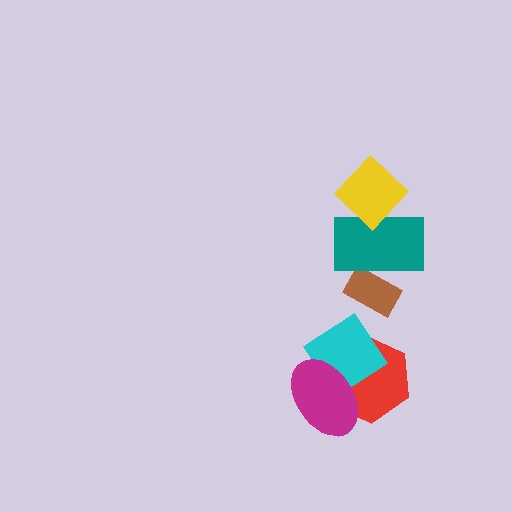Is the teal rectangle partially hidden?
Yes, it is partially covered by another shape.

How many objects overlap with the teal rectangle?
2 objects overlap with the teal rectangle.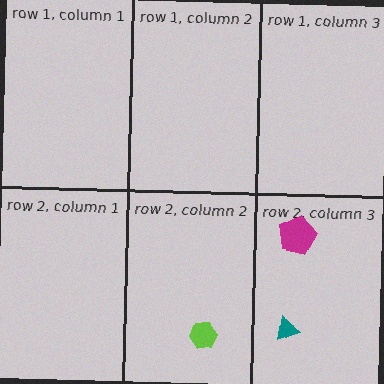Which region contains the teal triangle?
The row 2, column 3 region.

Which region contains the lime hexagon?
The row 2, column 2 region.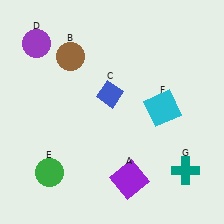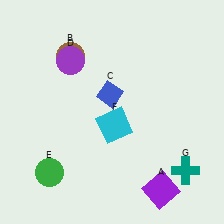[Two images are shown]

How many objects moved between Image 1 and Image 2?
3 objects moved between the two images.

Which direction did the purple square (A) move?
The purple square (A) moved right.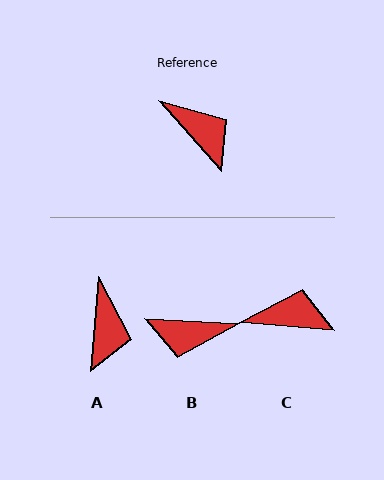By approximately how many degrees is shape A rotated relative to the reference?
Approximately 47 degrees clockwise.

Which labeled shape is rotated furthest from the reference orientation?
B, about 135 degrees away.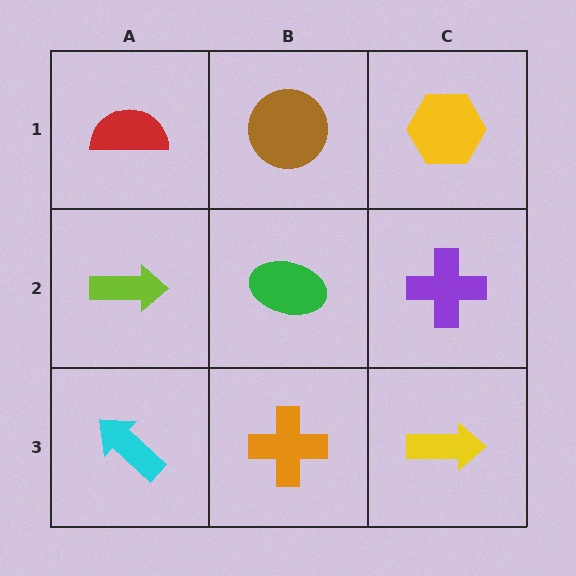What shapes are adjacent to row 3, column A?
A lime arrow (row 2, column A), an orange cross (row 3, column B).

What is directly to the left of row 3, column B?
A cyan arrow.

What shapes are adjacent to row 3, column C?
A purple cross (row 2, column C), an orange cross (row 3, column B).